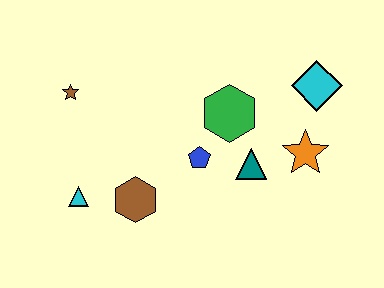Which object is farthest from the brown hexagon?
The cyan diamond is farthest from the brown hexagon.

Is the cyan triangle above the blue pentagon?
No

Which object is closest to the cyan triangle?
The brown hexagon is closest to the cyan triangle.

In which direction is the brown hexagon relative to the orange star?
The brown hexagon is to the left of the orange star.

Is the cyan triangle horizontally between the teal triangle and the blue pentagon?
No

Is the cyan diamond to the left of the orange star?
No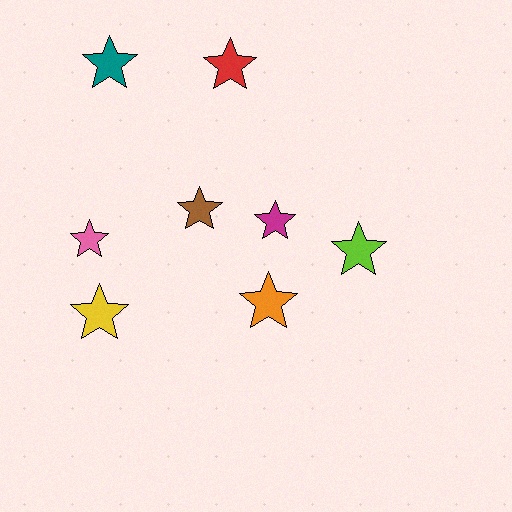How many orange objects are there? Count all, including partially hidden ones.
There is 1 orange object.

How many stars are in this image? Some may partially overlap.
There are 8 stars.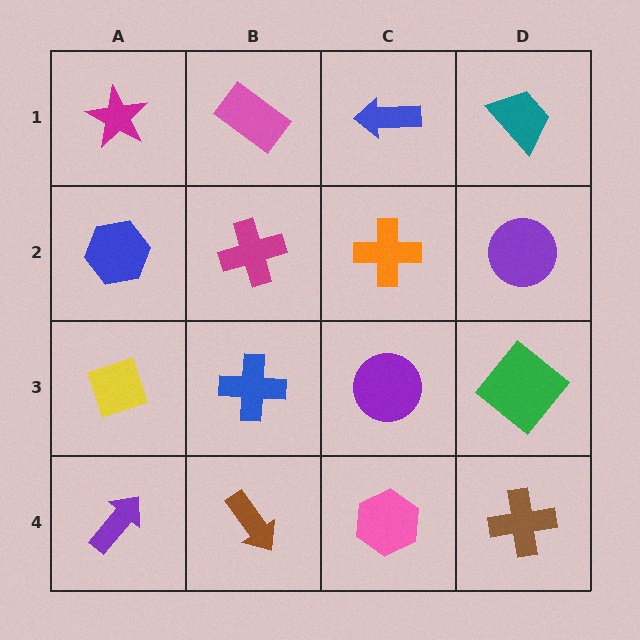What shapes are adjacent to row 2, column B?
A pink rectangle (row 1, column B), a blue cross (row 3, column B), a blue hexagon (row 2, column A), an orange cross (row 2, column C).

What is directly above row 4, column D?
A green diamond.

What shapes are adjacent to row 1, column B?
A magenta cross (row 2, column B), a magenta star (row 1, column A), a blue arrow (row 1, column C).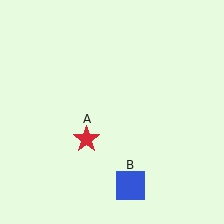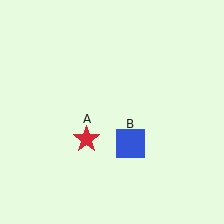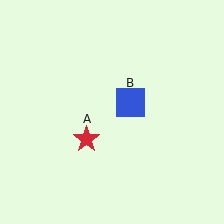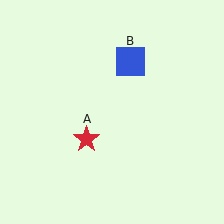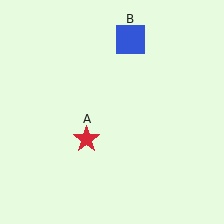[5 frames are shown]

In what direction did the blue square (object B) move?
The blue square (object B) moved up.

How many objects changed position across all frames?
1 object changed position: blue square (object B).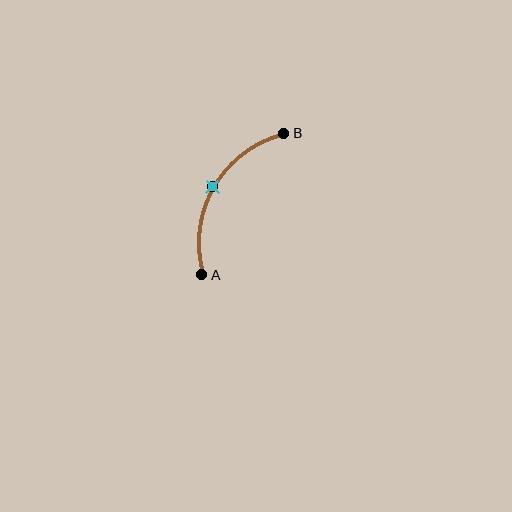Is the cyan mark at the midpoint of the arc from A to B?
Yes. The cyan mark lies on the arc at equal arc-length from both A and B — it is the arc midpoint.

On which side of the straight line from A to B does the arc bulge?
The arc bulges to the left of the straight line connecting A and B.